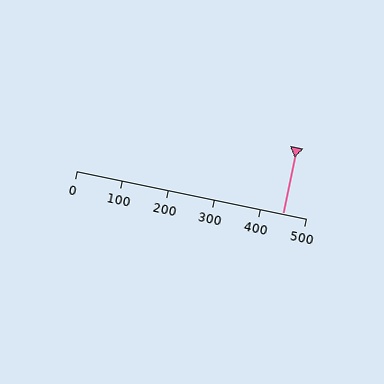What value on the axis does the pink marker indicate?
The marker indicates approximately 450.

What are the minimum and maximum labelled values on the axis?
The axis runs from 0 to 500.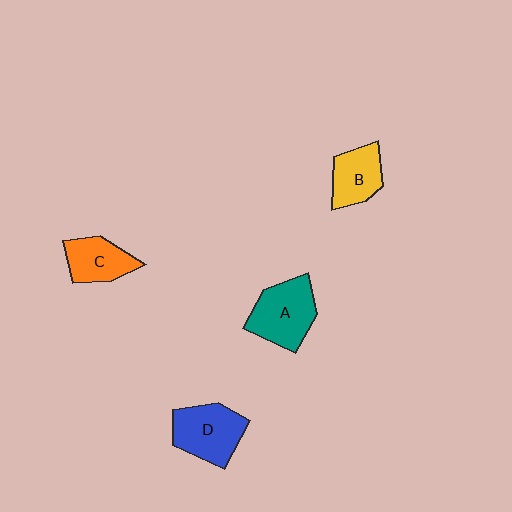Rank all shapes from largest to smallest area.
From largest to smallest: A (teal), D (blue), C (orange), B (yellow).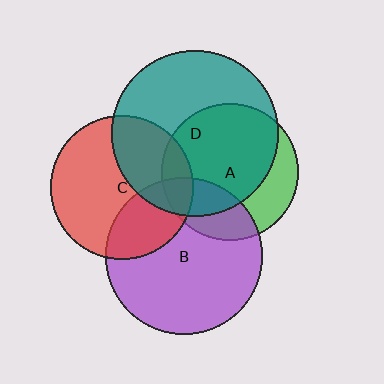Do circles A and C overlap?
Yes.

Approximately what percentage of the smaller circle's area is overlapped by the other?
Approximately 10%.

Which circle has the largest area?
Circle D (teal).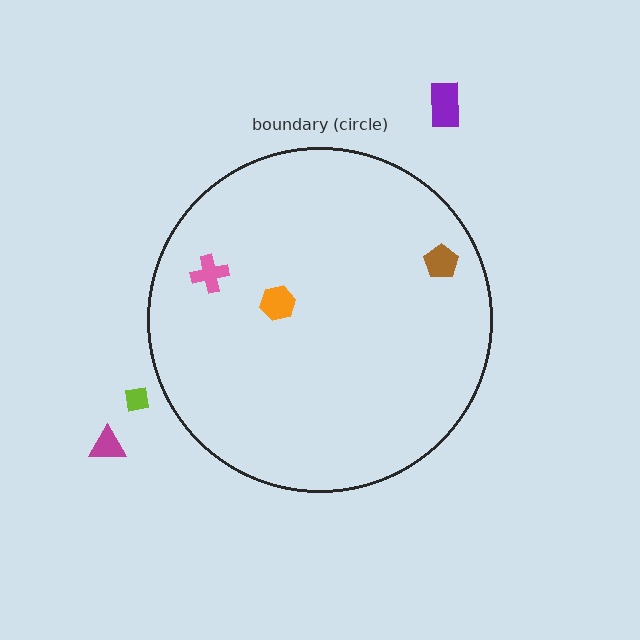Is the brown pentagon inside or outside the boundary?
Inside.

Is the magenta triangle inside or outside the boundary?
Outside.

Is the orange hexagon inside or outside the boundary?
Inside.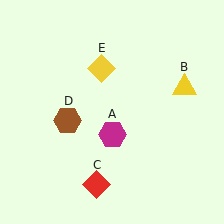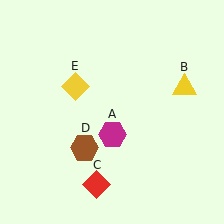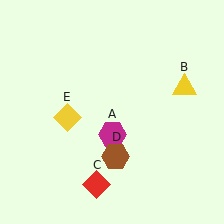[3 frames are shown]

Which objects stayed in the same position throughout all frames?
Magenta hexagon (object A) and yellow triangle (object B) and red diamond (object C) remained stationary.